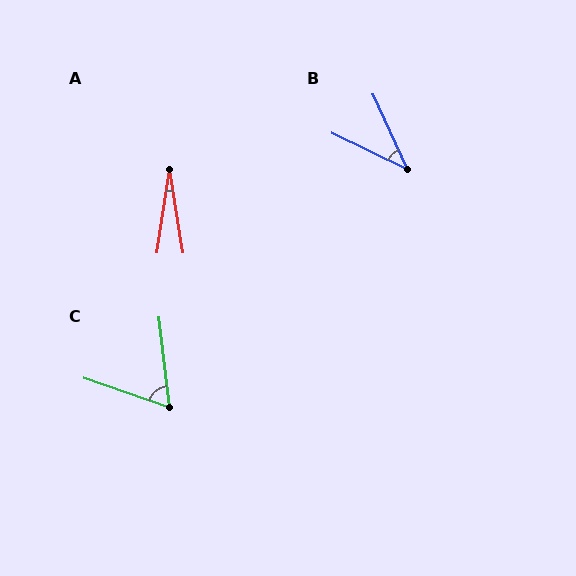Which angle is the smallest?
A, at approximately 18 degrees.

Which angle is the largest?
C, at approximately 65 degrees.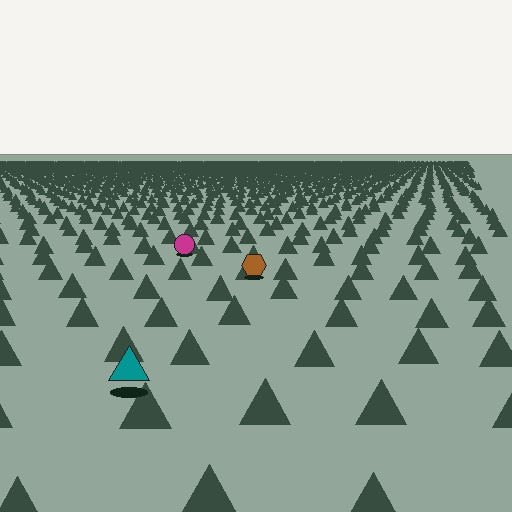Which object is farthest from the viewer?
The magenta circle is farthest from the viewer. It appears smaller and the ground texture around it is denser.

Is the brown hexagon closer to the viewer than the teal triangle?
No. The teal triangle is closer — you can tell from the texture gradient: the ground texture is coarser near it.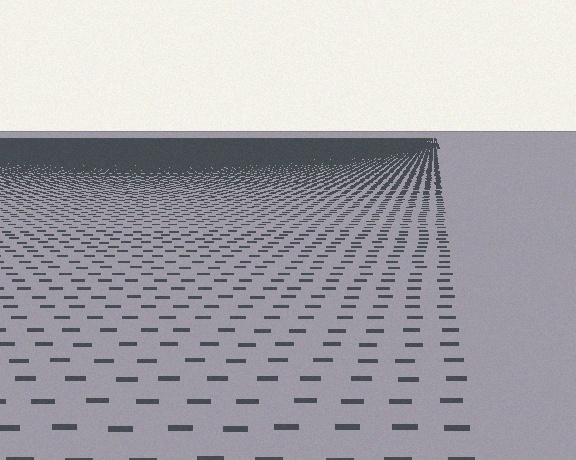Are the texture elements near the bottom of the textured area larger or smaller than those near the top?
Larger. Near the bottom, elements are closer to the viewer and appear at a bigger on-screen size.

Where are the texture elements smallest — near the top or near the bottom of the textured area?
Near the top.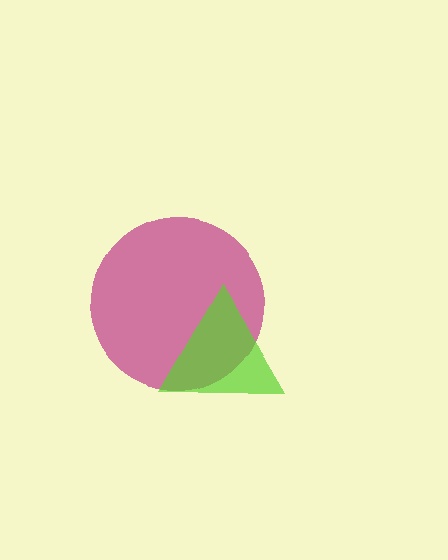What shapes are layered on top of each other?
The layered shapes are: a magenta circle, a lime triangle.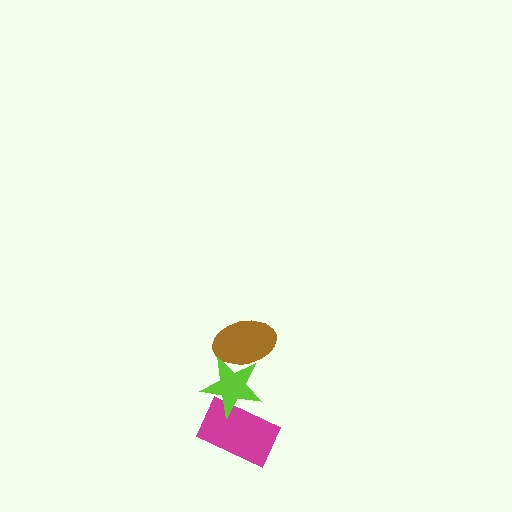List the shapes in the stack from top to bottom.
From top to bottom: the brown ellipse, the lime star, the magenta rectangle.